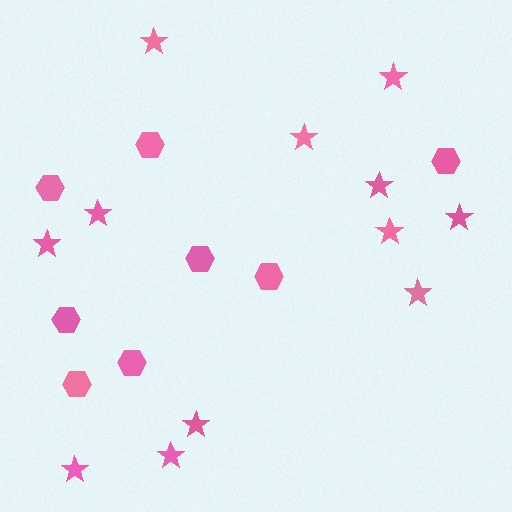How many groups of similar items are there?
There are 2 groups: one group of hexagons (8) and one group of stars (12).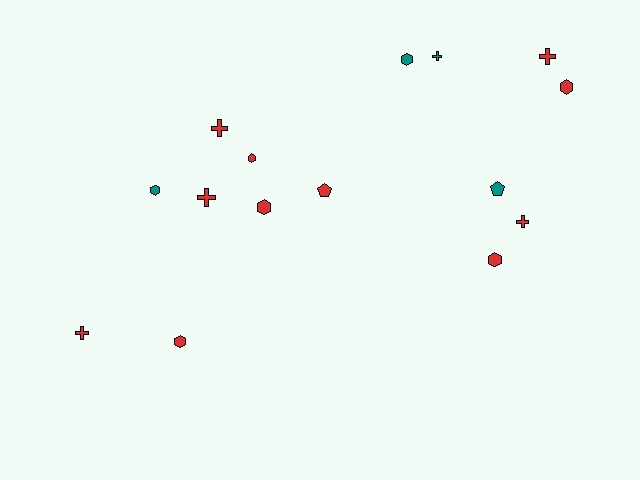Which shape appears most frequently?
Hexagon, with 7 objects.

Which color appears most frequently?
Red, with 11 objects.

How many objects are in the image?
There are 15 objects.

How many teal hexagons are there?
There are 2 teal hexagons.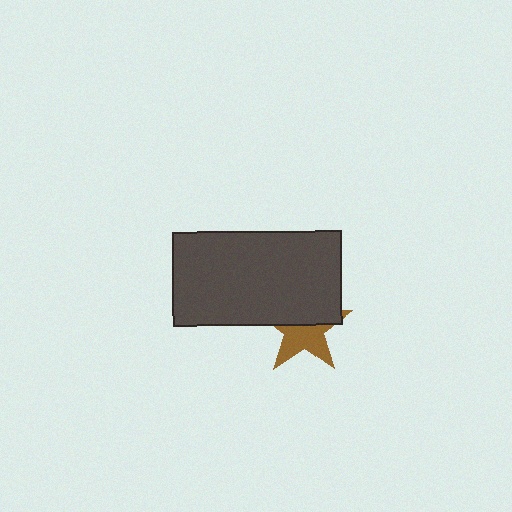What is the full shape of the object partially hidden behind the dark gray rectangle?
The partially hidden object is a brown star.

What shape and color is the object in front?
The object in front is a dark gray rectangle.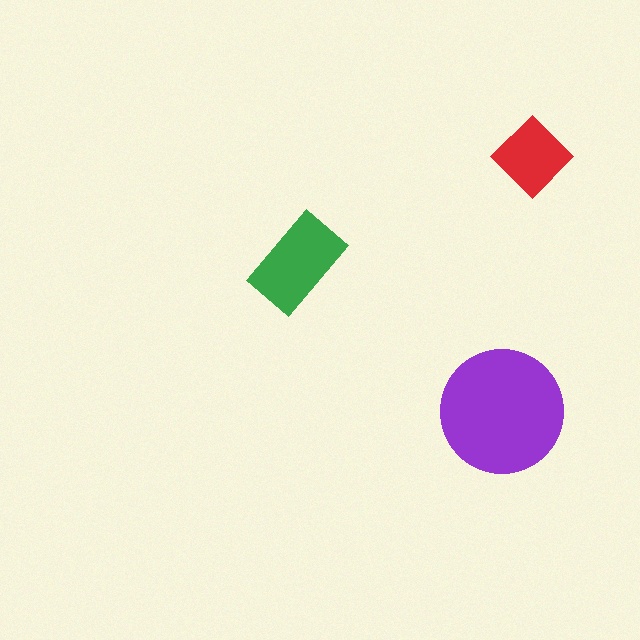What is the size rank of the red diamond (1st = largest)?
3rd.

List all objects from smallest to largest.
The red diamond, the green rectangle, the purple circle.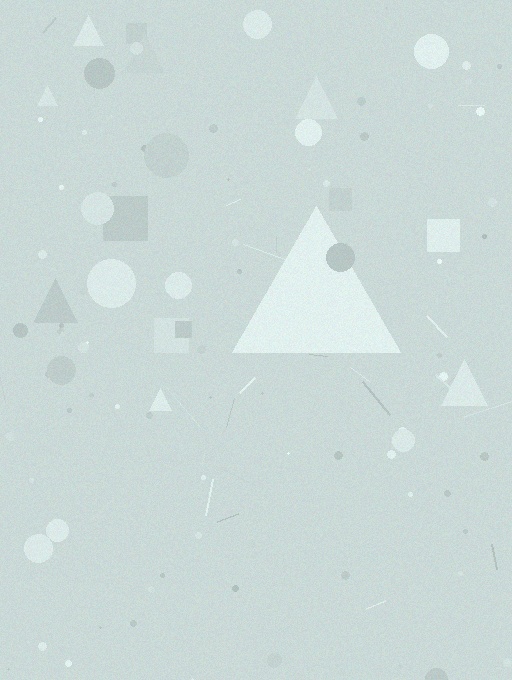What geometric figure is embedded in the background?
A triangle is embedded in the background.